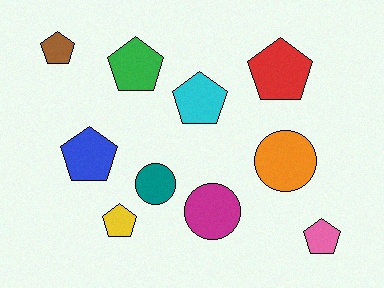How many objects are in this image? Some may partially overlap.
There are 10 objects.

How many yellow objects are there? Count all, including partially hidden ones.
There is 1 yellow object.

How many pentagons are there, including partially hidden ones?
There are 7 pentagons.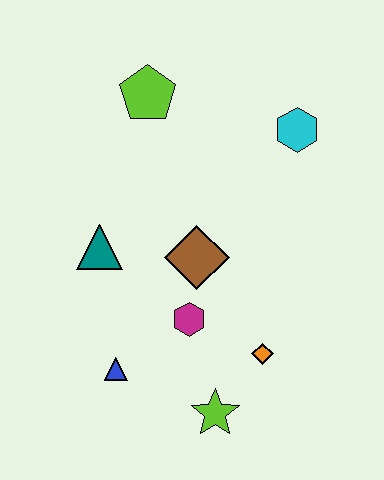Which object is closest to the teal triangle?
The brown diamond is closest to the teal triangle.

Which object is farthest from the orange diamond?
The lime pentagon is farthest from the orange diamond.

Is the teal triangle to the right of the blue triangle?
No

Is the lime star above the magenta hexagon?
No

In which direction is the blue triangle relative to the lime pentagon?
The blue triangle is below the lime pentagon.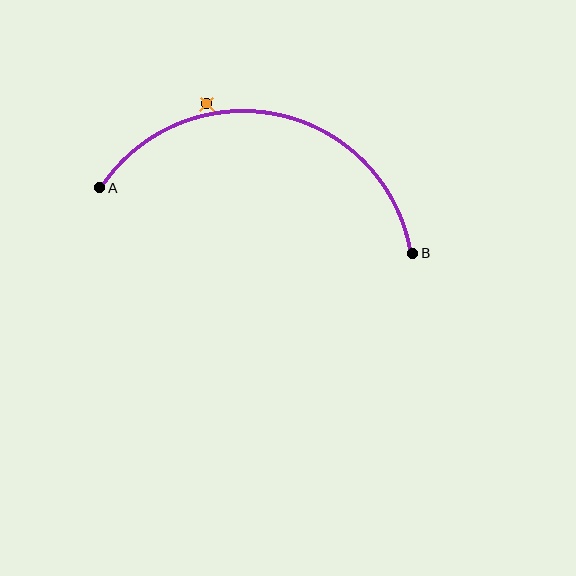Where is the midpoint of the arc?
The arc midpoint is the point on the curve farthest from the straight line joining A and B. It sits above that line.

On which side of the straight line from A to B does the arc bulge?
The arc bulges above the straight line connecting A and B.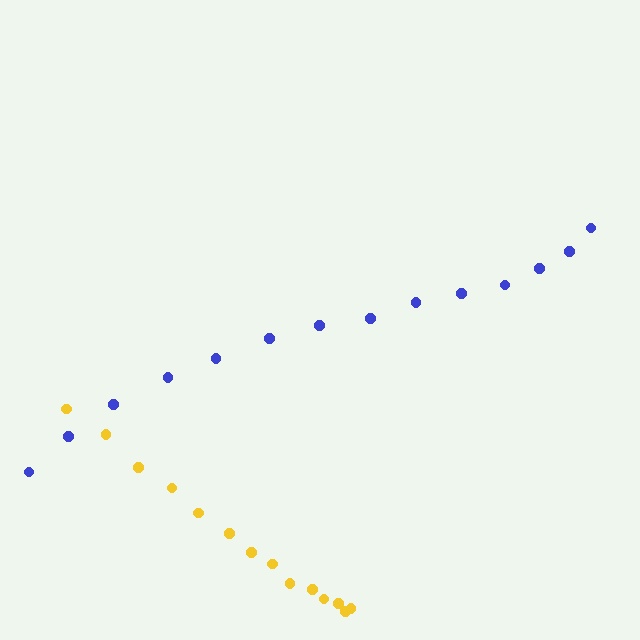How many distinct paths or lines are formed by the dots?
There are 2 distinct paths.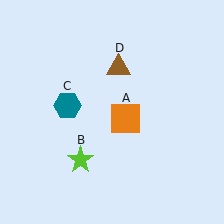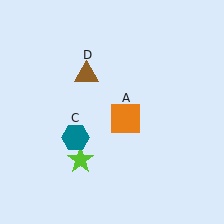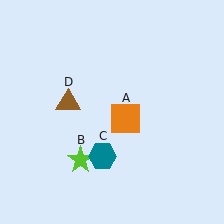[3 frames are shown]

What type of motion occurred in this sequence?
The teal hexagon (object C), brown triangle (object D) rotated counterclockwise around the center of the scene.